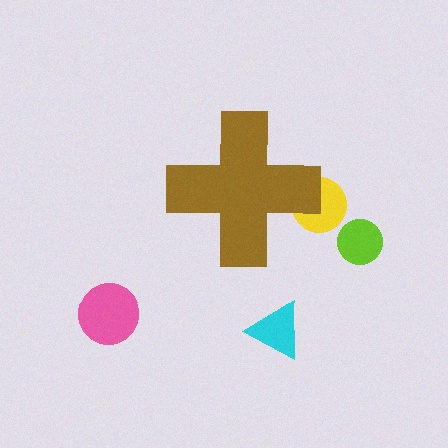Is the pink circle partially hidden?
No, the pink circle is fully visible.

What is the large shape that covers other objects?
A brown cross.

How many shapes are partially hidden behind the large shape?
1 shape is partially hidden.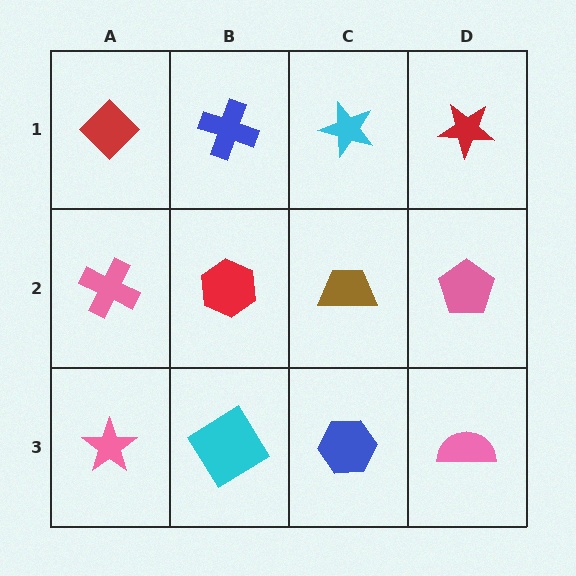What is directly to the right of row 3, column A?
A cyan diamond.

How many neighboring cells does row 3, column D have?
2.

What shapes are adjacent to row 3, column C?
A brown trapezoid (row 2, column C), a cyan diamond (row 3, column B), a pink semicircle (row 3, column D).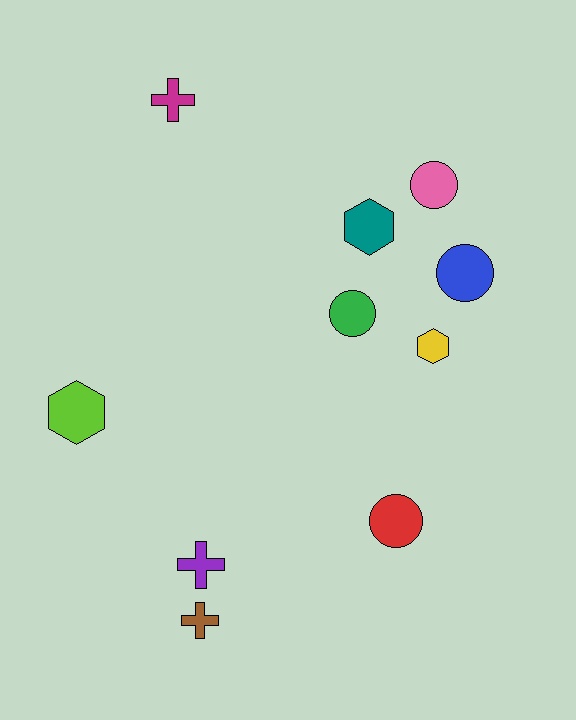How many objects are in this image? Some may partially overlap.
There are 10 objects.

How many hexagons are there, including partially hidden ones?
There are 3 hexagons.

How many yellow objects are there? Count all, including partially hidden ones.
There is 1 yellow object.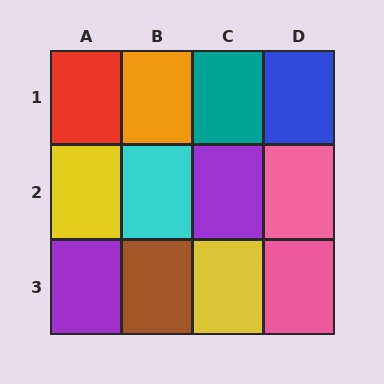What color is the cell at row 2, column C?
Purple.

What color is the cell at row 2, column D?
Pink.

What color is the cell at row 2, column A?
Yellow.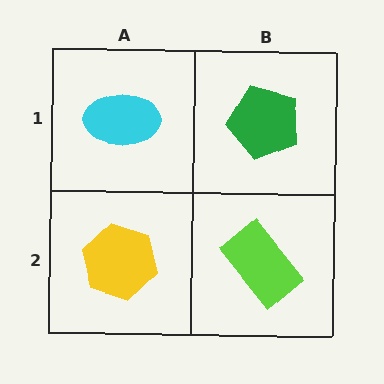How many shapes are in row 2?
2 shapes.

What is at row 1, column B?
A green pentagon.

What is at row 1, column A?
A cyan ellipse.